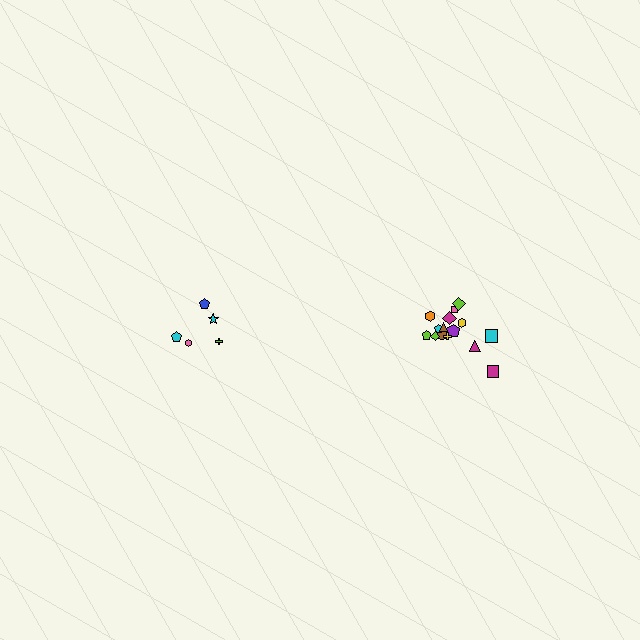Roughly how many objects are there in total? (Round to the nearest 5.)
Roughly 20 objects in total.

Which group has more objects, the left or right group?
The right group.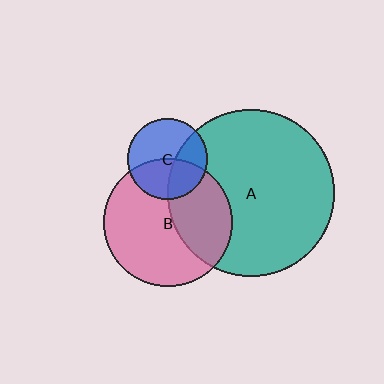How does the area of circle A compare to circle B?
Approximately 1.7 times.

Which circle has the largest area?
Circle A (teal).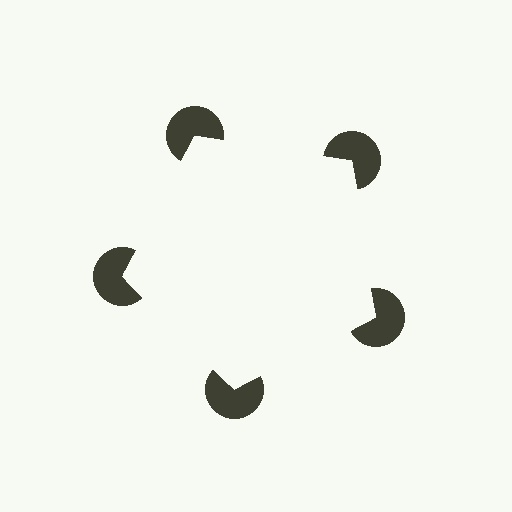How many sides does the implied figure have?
5 sides.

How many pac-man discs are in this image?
There are 5 — one at each vertex of the illusory pentagon.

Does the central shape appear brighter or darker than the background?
It typically appears slightly brighter than the background, even though no actual brightness change is drawn.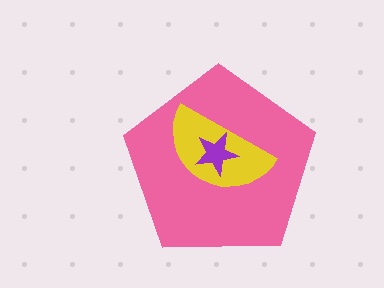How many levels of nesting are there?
3.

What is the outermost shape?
The pink pentagon.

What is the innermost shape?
The purple star.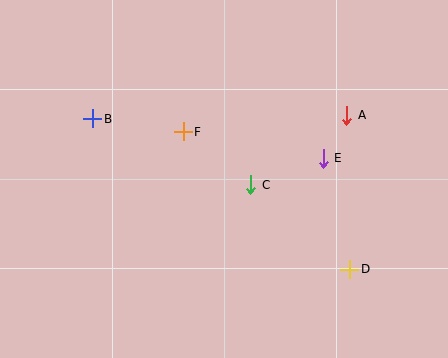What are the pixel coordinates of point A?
Point A is at (347, 115).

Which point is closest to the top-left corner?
Point B is closest to the top-left corner.